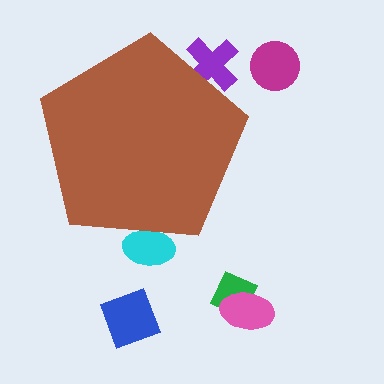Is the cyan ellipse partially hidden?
Yes, the cyan ellipse is partially hidden behind the brown pentagon.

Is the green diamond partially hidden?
No, the green diamond is fully visible.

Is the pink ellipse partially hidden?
No, the pink ellipse is fully visible.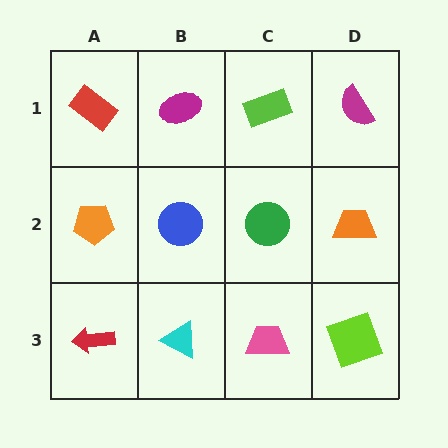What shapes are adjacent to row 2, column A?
A red rectangle (row 1, column A), a red arrow (row 3, column A), a blue circle (row 2, column B).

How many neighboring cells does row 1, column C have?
3.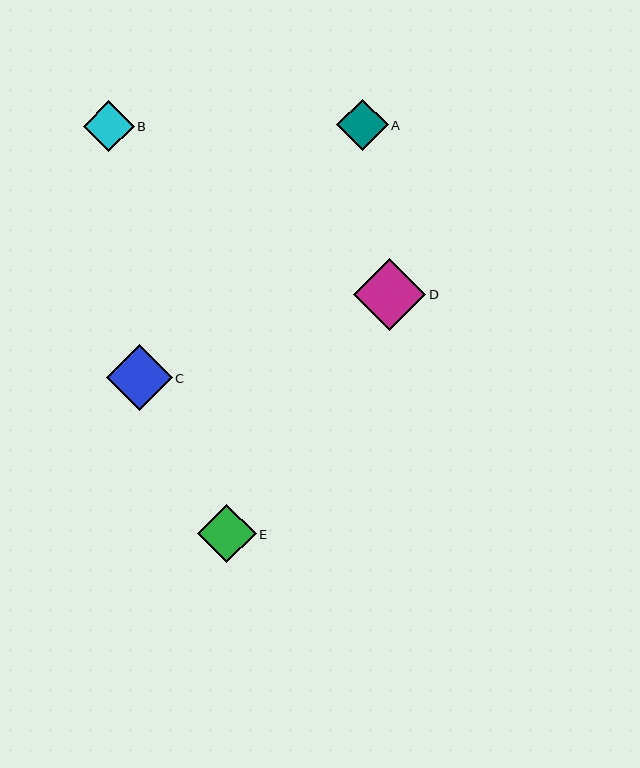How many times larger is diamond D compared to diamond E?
Diamond D is approximately 1.2 times the size of diamond E.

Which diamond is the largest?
Diamond D is the largest with a size of approximately 73 pixels.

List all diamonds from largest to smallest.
From largest to smallest: D, C, E, B, A.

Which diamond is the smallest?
Diamond A is the smallest with a size of approximately 51 pixels.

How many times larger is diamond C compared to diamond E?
Diamond C is approximately 1.1 times the size of diamond E.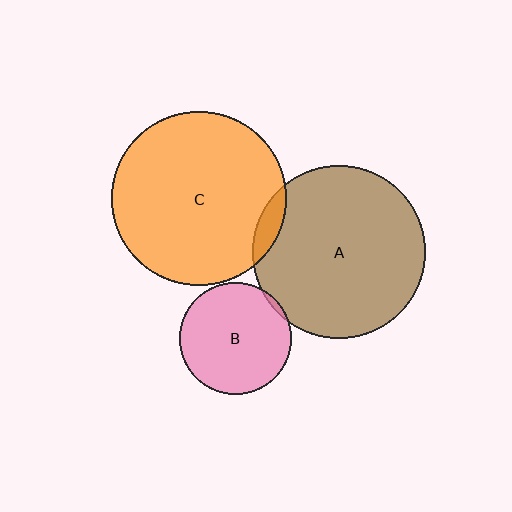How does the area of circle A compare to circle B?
Approximately 2.4 times.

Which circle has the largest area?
Circle C (orange).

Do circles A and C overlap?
Yes.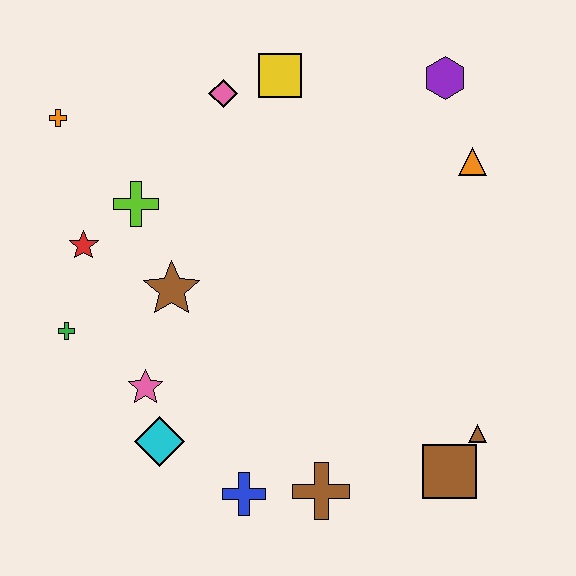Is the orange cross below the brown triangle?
No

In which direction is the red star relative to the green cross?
The red star is above the green cross.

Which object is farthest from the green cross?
The purple hexagon is farthest from the green cross.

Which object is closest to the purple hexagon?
The orange triangle is closest to the purple hexagon.